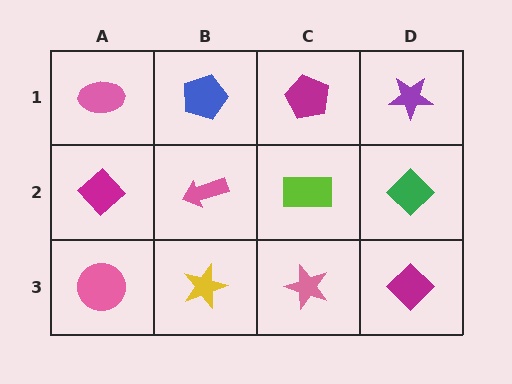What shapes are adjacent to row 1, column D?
A green diamond (row 2, column D), a magenta pentagon (row 1, column C).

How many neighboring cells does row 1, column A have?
2.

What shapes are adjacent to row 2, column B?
A blue pentagon (row 1, column B), a yellow star (row 3, column B), a magenta diamond (row 2, column A), a lime rectangle (row 2, column C).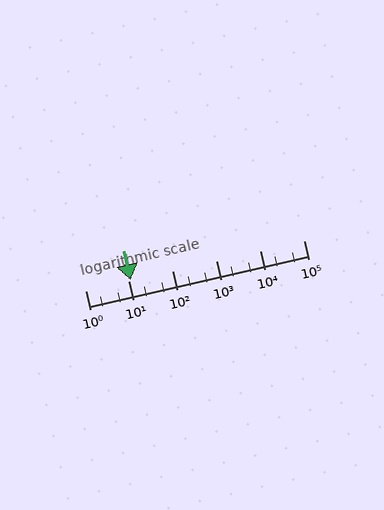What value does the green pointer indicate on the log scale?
The pointer indicates approximately 11.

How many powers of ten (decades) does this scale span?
The scale spans 5 decades, from 1 to 100000.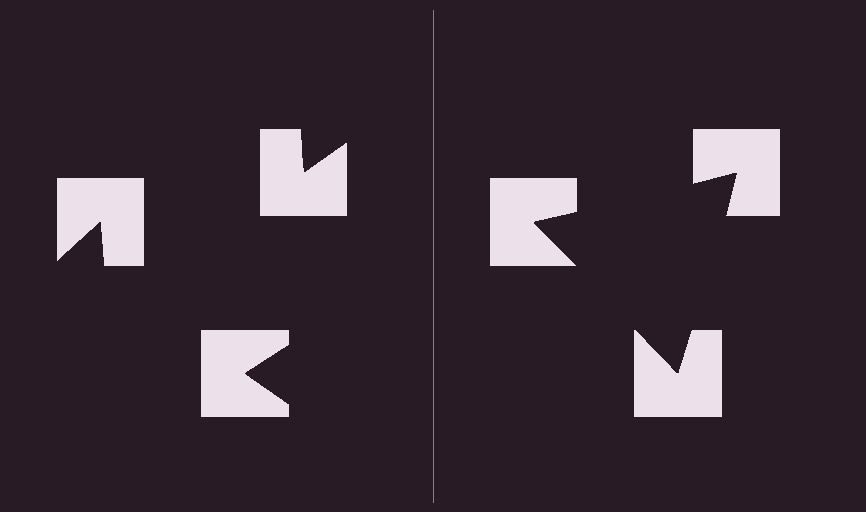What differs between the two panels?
The notched squares are positioned identically on both sides; only the wedge orientations differ. On the right they align to a triangle; on the left they are misaligned.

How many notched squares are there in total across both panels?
6 — 3 on each side.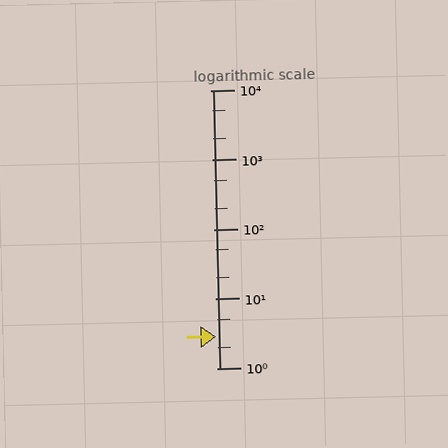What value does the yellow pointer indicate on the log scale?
The pointer indicates approximately 2.8.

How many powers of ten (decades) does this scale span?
The scale spans 4 decades, from 1 to 10000.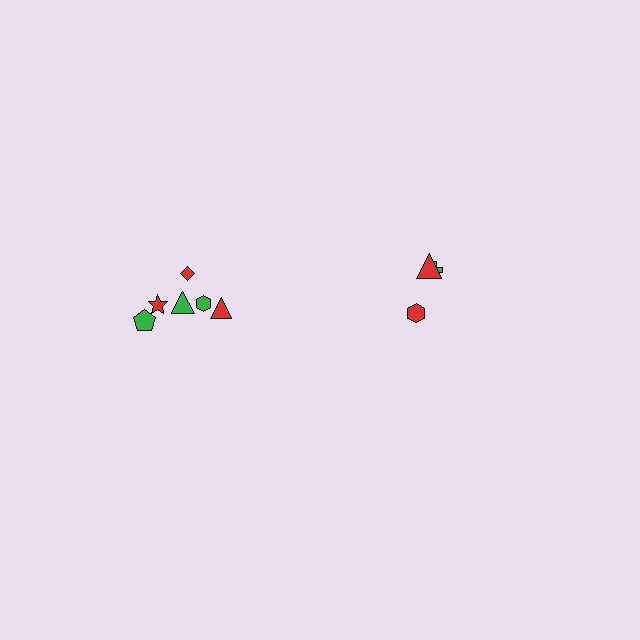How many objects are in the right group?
There are 3 objects.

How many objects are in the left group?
There are 6 objects.